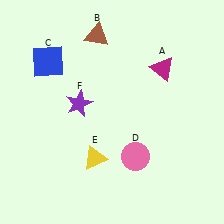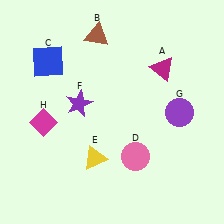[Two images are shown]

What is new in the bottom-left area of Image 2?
A magenta diamond (H) was added in the bottom-left area of Image 2.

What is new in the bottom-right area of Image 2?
A purple circle (G) was added in the bottom-right area of Image 2.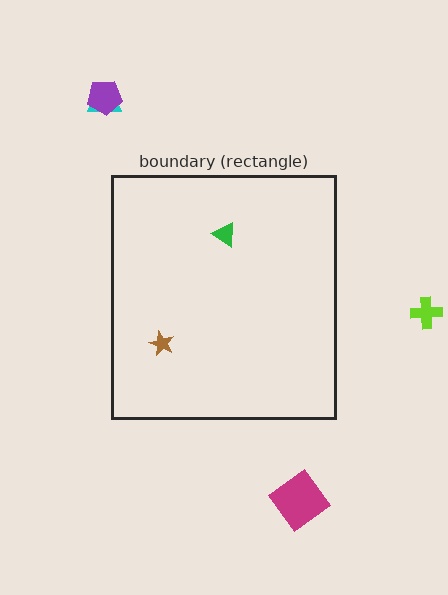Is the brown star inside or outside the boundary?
Inside.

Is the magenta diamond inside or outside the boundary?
Outside.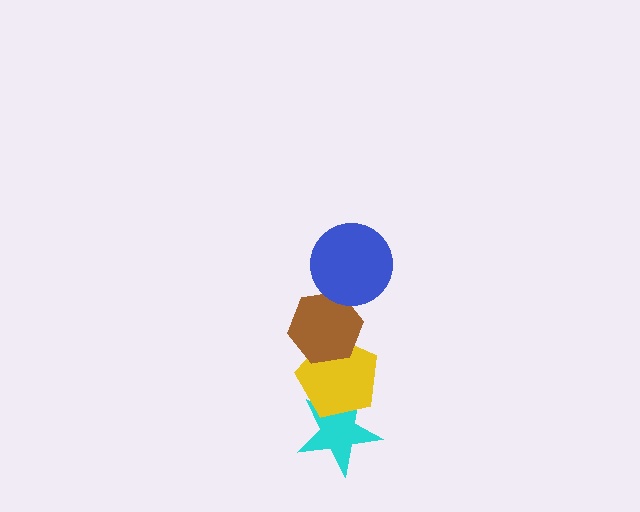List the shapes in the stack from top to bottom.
From top to bottom: the blue circle, the brown hexagon, the yellow pentagon, the cyan star.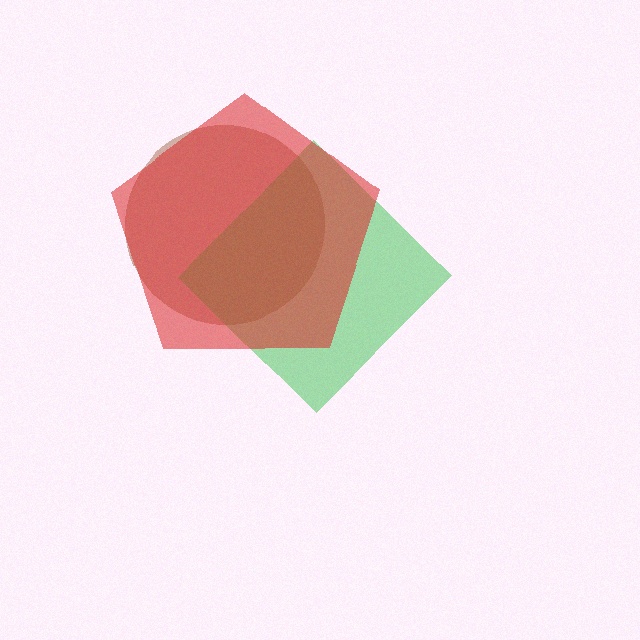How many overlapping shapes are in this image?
There are 3 overlapping shapes in the image.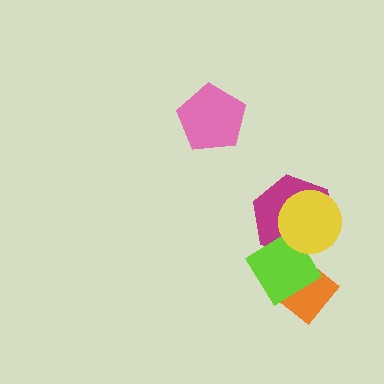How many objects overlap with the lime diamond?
3 objects overlap with the lime diamond.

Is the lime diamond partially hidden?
Yes, it is partially covered by another shape.